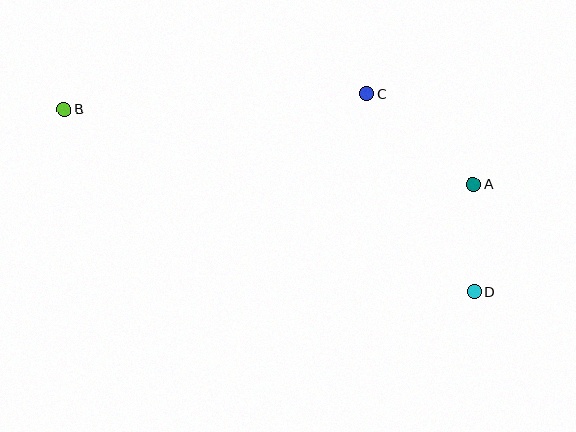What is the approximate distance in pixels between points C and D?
The distance between C and D is approximately 226 pixels.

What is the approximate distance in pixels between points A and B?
The distance between A and B is approximately 416 pixels.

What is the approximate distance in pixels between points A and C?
The distance between A and C is approximately 140 pixels.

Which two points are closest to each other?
Points A and D are closest to each other.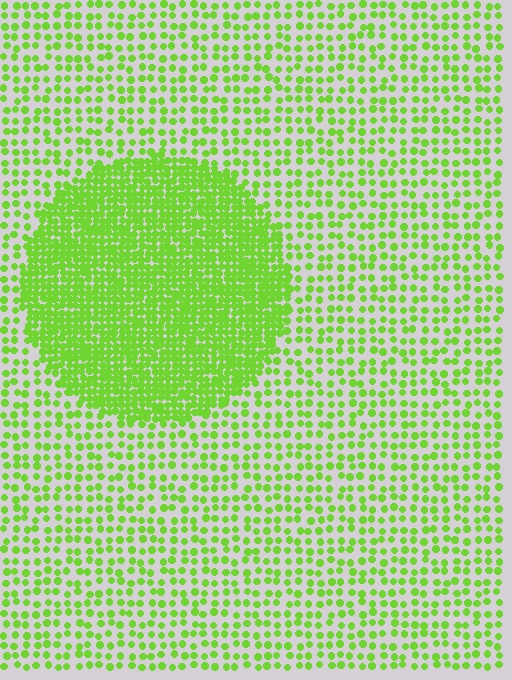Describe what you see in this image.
The image contains small lime elements arranged at two different densities. A circle-shaped region is visible where the elements are more densely packed than the surrounding area.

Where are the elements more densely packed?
The elements are more densely packed inside the circle boundary.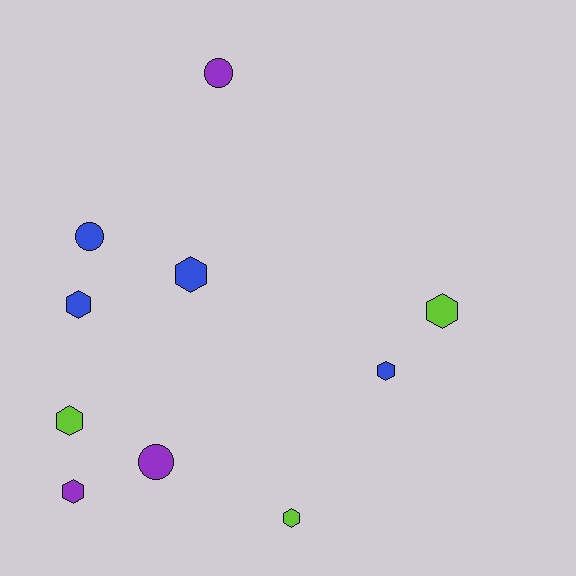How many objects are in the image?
There are 10 objects.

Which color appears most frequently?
Blue, with 4 objects.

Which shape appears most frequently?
Hexagon, with 7 objects.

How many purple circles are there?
There are 2 purple circles.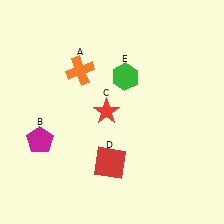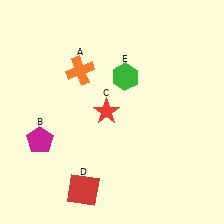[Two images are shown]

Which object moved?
The red square (D) moved down.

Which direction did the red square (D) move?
The red square (D) moved down.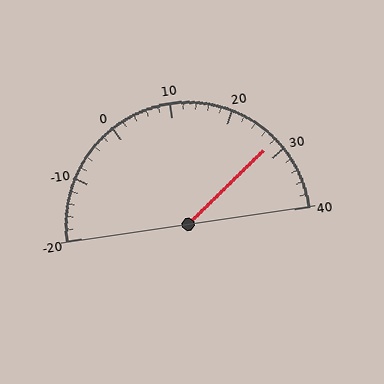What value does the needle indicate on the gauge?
The needle indicates approximately 28.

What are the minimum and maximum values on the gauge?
The gauge ranges from -20 to 40.